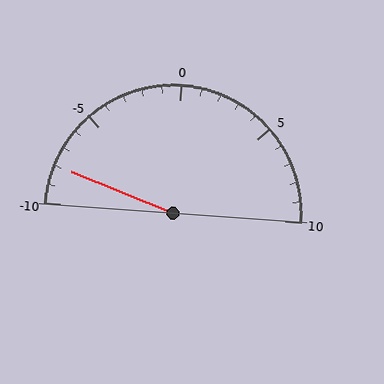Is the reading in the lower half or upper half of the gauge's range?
The reading is in the lower half of the range (-10 to 10).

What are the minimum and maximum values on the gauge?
The gauge ranges from -10 to 10.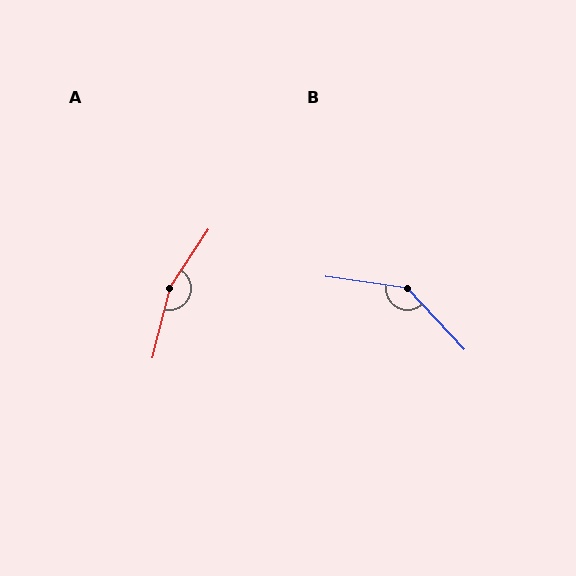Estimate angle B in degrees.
Approximately 141 degrees.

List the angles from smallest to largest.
B (141°), A (160°).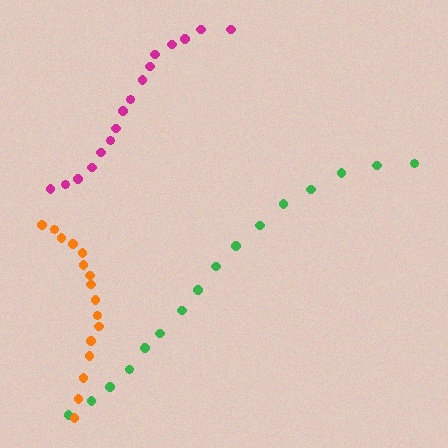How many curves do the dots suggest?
There are 3 distinct paths.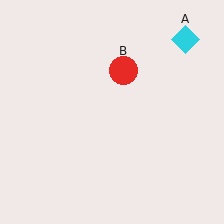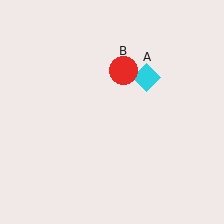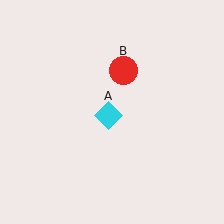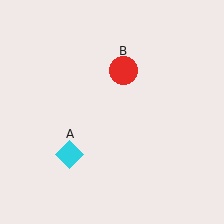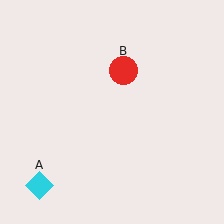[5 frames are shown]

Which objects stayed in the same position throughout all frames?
Red circle (object B) remained stationary.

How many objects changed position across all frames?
1 object changed position: cyan diamond (object A).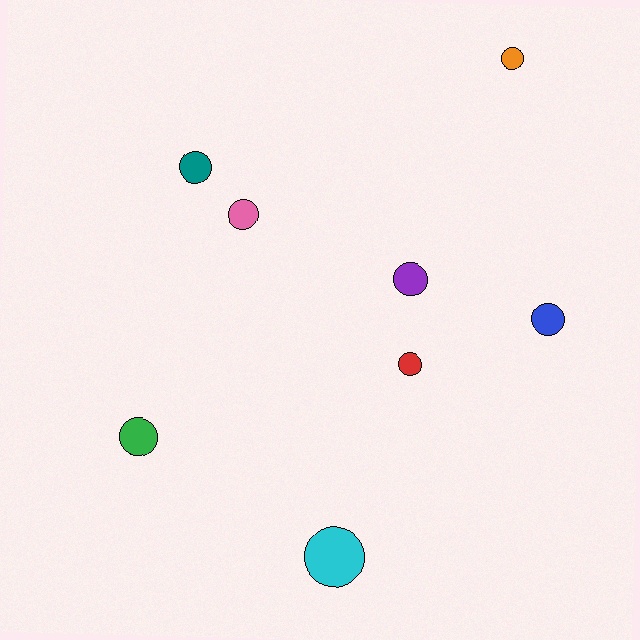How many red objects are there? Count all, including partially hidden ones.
There is 1 red object.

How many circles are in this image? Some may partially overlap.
There are 8 circles.